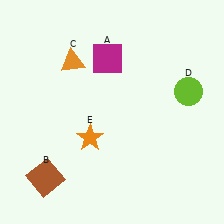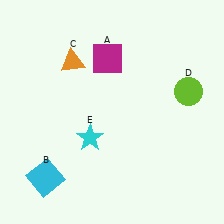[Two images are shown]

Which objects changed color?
B changed from brown to cyan. E changed from orange to cyan.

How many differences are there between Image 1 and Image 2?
There are 2 differences between the two images.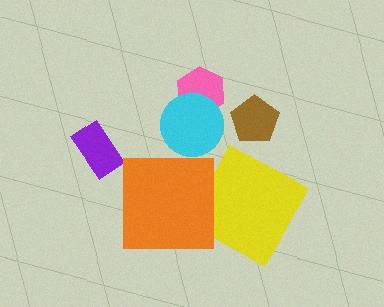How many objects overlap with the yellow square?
1 object overlaps with the yellow square.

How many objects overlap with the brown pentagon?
0 objects overlap with the brown pentagon.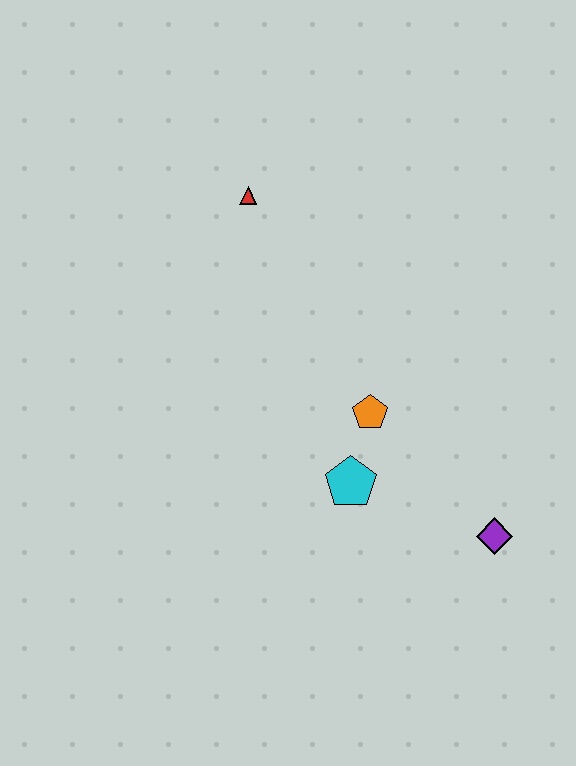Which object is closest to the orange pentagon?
The cyan pentagon is closest to the orange pentagon.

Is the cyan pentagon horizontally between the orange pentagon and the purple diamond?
No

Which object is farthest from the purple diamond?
The red triangle is farthest from the purple diamond.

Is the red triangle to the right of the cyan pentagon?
No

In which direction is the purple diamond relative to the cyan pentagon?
The purple diamond is to the right of the cyan pentagon.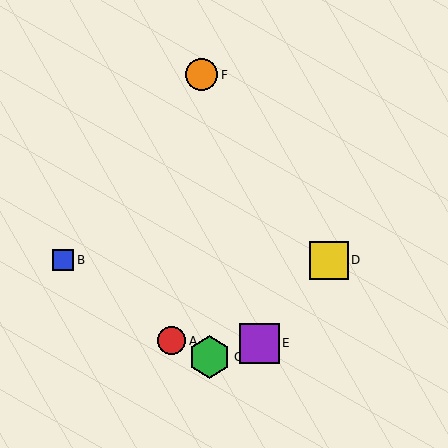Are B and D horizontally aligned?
Yes, both are at y≈260.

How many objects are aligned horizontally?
2 objects (B, D) are aligned horizontally.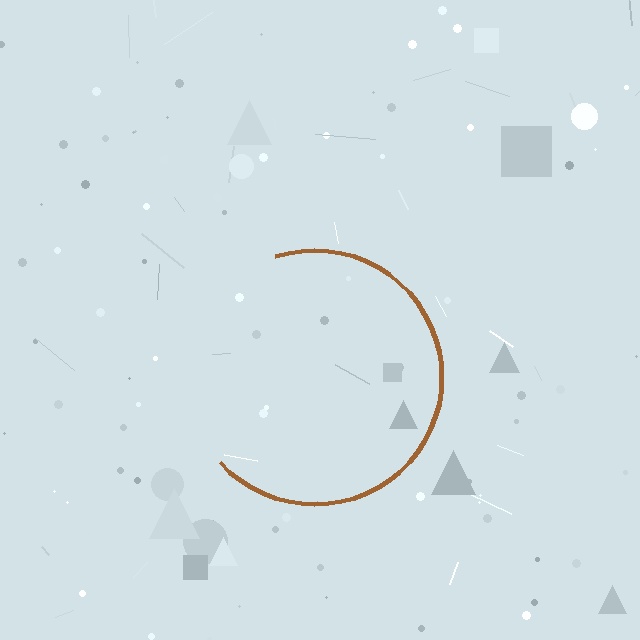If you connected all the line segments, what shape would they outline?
They would outline a circle.